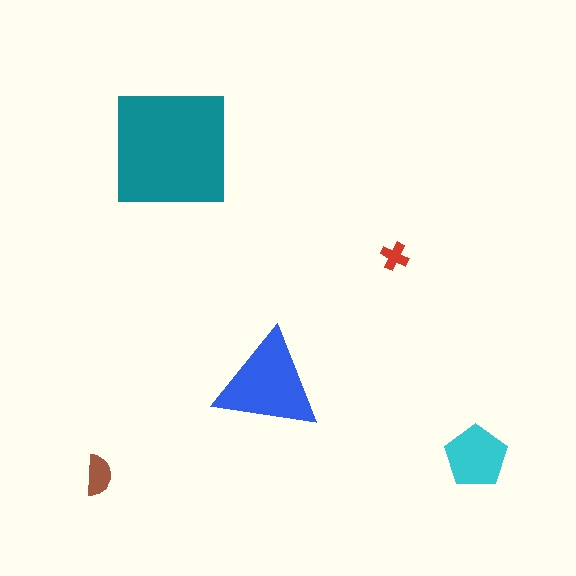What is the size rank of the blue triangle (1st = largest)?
2nd.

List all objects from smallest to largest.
The red cross, the brown semicircle, the cyan pentagon, the blue triangle, the teal square.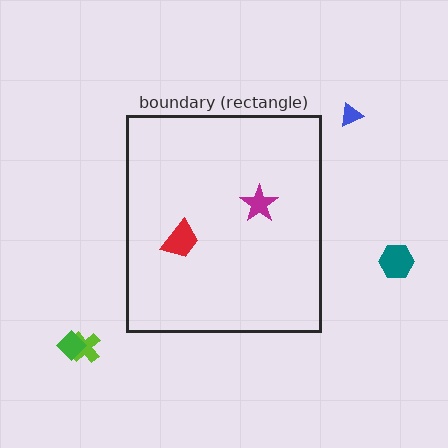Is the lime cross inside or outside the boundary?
Outside.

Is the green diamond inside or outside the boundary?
Outside.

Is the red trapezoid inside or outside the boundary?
Inside.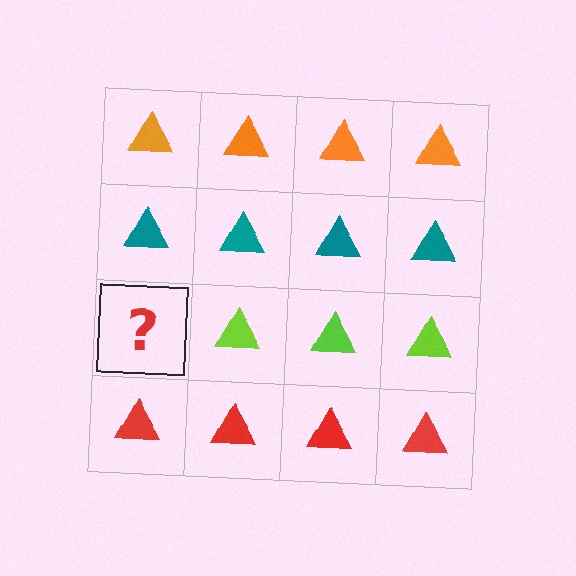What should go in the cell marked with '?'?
The missing cell should contain a lime triangle.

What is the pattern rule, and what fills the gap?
The rule is that each row has a consistent color. The gap should be filled with a lime triangle.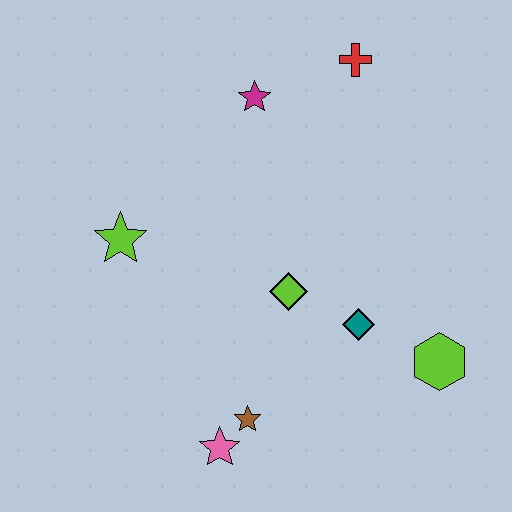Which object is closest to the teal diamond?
The lime diamond is closest to the teal diamond.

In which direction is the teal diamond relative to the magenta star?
The teal diamond is below the magenta star.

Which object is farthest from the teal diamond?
The red cross is farthest from the teal diamond.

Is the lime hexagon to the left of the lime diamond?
No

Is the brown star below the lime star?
Yes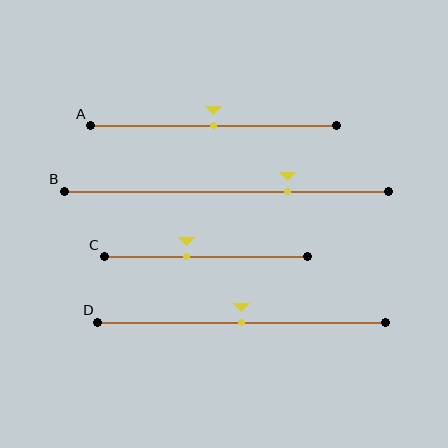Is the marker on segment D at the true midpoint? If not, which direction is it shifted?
Yes, the marker on segment D is at the true midpoint.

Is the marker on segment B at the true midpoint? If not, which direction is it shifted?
No, the marker on segment B is shifted to the right by about 19% of the segment length.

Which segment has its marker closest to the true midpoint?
Segment A has its marker closest to the true midpoint.